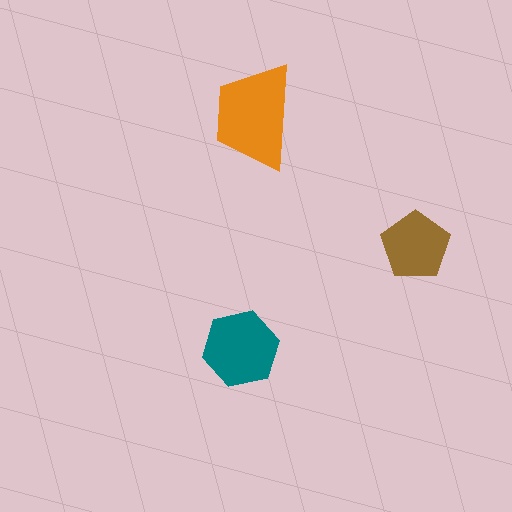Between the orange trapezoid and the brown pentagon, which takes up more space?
The orange trapezoid.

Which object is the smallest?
The brown pentagon.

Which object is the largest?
The orange trapezoid.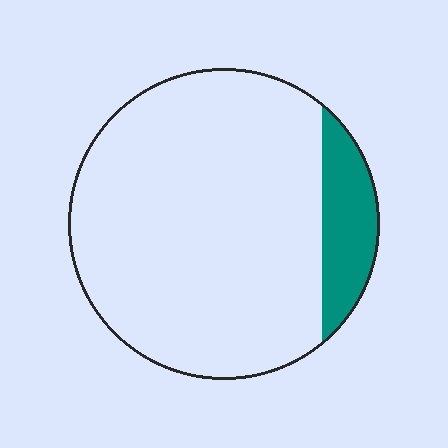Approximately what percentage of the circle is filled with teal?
Approximately 15%.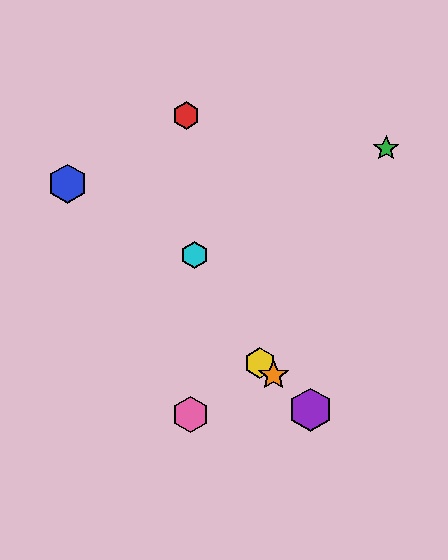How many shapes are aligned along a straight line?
4 shapes (the blue hexagon, the yellow hexagon, the purple hexagon, the orange star) are aligned along a straight line.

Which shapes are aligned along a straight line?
The blue hexagon, the yellow hexagon, the purple hexagon, the orange star are aligned along a straight line.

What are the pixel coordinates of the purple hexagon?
The purple hexagon is at (310, 410).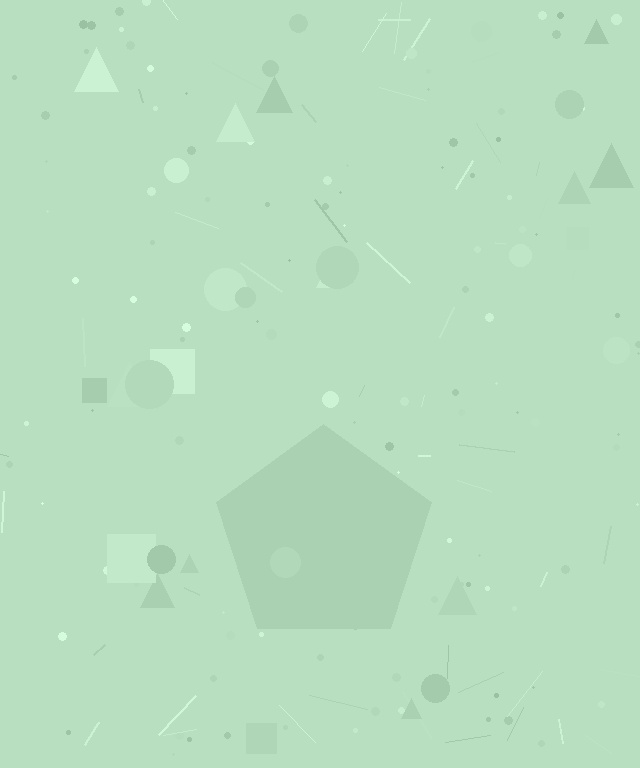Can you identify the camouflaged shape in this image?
The camouflaged shape is a pentagon.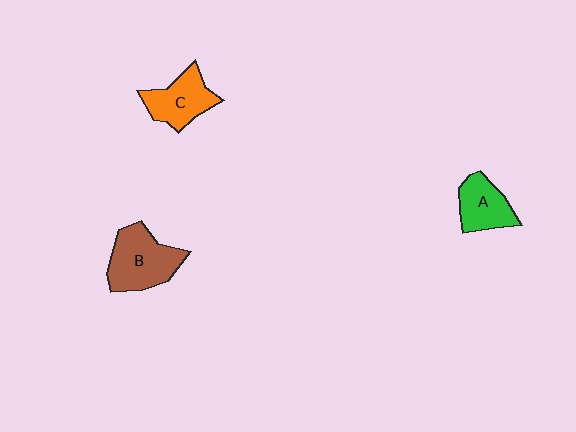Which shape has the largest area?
Shape B (brown).